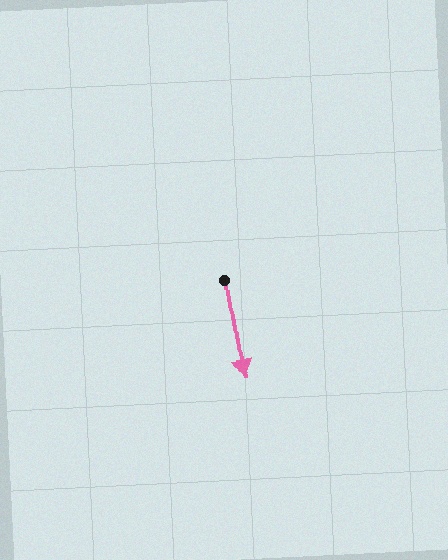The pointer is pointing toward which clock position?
Roughly 6 o'clock.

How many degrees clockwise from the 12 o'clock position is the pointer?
Approximately 171 degrees.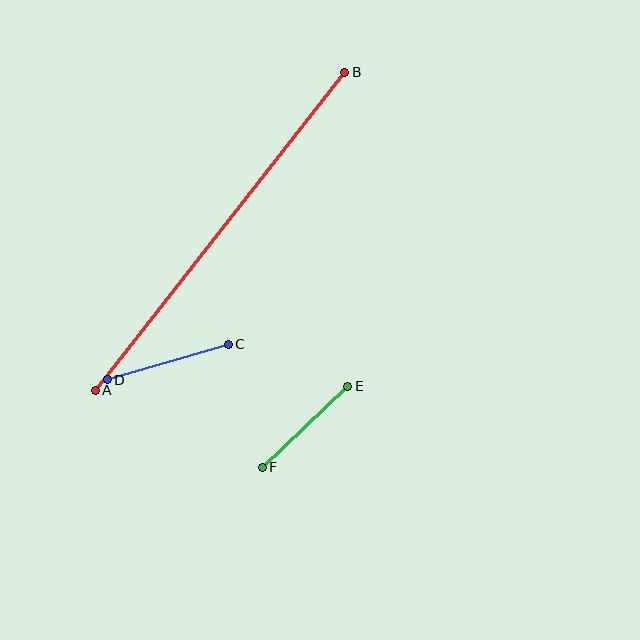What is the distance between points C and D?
The distance is approximately 126 pixels.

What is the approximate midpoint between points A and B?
The midpoint is at approximately (220, 231) pixels.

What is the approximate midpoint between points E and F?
The midpoint is at approximately (305, 427) pixels.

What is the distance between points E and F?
The distance is approximately 117 pixels.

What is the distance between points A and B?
The distance is approximately 404 pixels.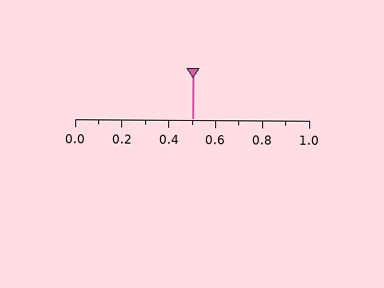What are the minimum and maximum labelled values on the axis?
The axis runs from 0.0 to 1.0.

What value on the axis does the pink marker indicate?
The marker indicates approximately 0.5.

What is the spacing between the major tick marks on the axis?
The major ticks are spaced 0.2 apart.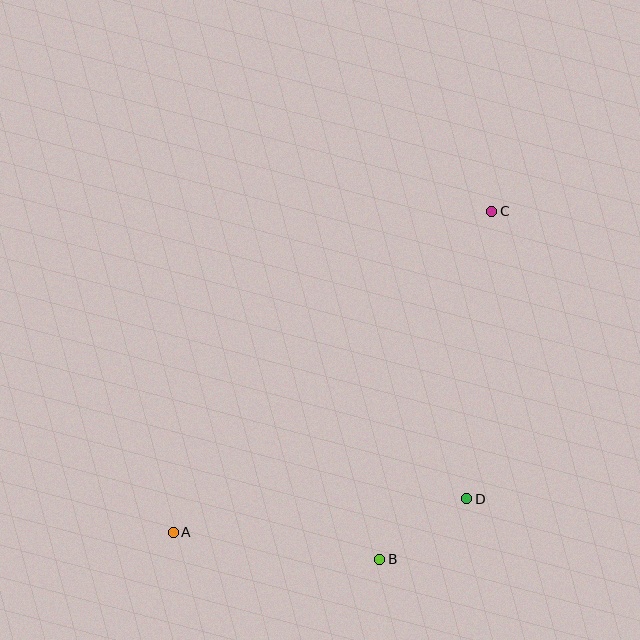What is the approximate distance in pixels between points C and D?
The distance between C and D is approximately 288 pixels.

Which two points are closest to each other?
Points B and D are closest to each other.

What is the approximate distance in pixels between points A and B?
The distance between A and B is approximately 208 pixels.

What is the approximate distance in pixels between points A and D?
The distance between A and D is approximately 295 pixels.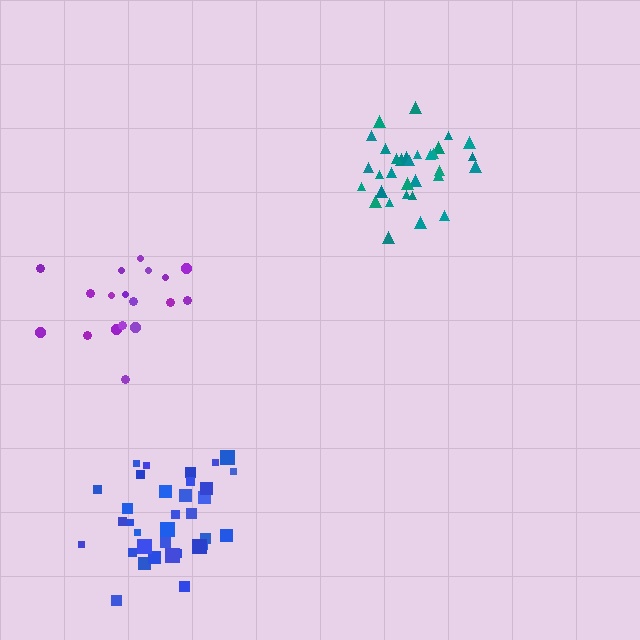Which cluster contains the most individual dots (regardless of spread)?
Blue (35).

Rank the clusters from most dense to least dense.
teal, blue, purple.